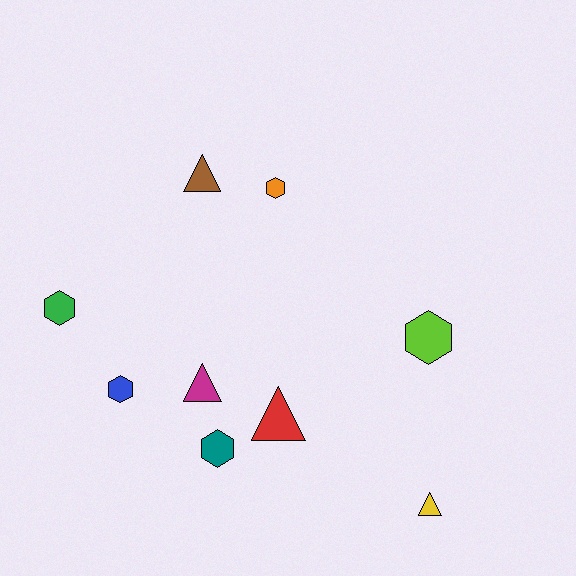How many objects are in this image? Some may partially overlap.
There are 9 objects.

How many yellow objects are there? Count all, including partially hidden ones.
There is 1 yellow object.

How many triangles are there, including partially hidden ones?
There are 4 triangles.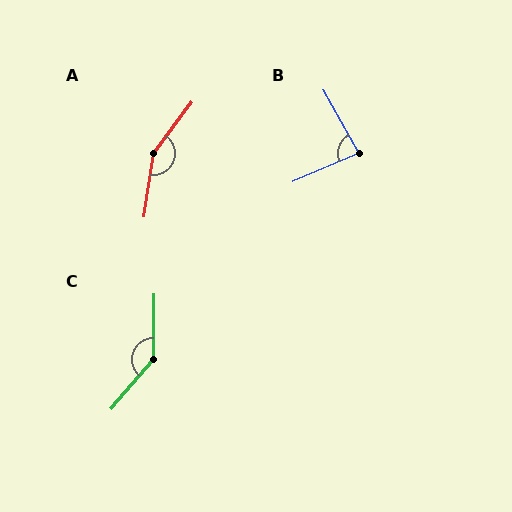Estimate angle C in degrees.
Approximately 139 degrees.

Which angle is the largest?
A, at approximately 151 degrees.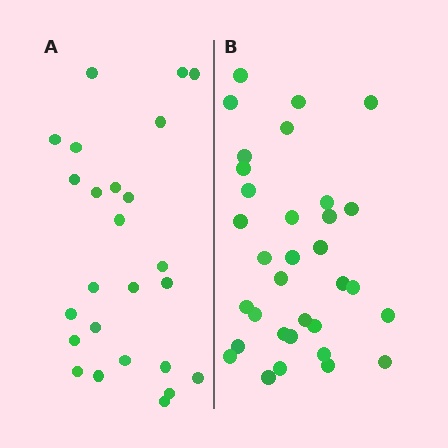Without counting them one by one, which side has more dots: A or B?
Region B (the right region) has more dots.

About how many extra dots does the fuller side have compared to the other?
Region B has roughly 8 or so more dots than region A.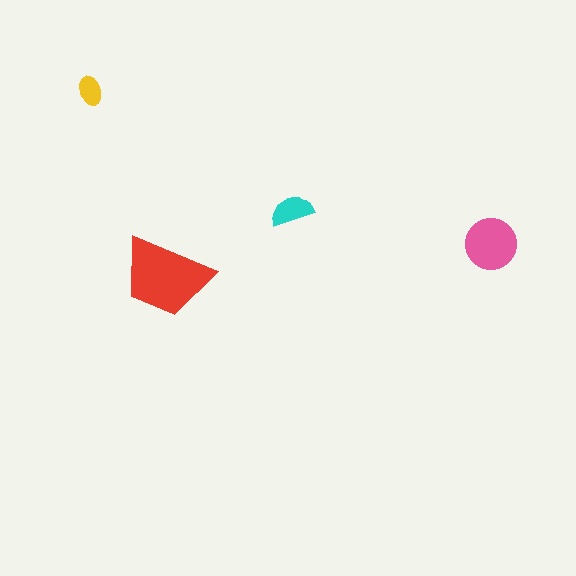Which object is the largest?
The red trapezoid.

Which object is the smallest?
The yellow ellipse.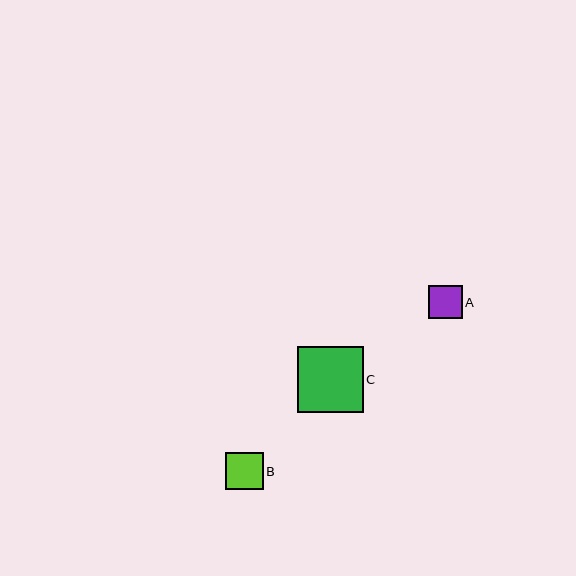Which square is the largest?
Square C is the largest with a size of approximately 66 pixels.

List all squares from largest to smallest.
From largest to smallest: C, B, A.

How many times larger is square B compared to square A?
Square B is approximately 1.1 times the size of square A.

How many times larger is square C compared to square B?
Square C is approximately 1.7 times the size of square B.